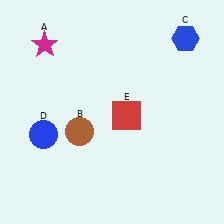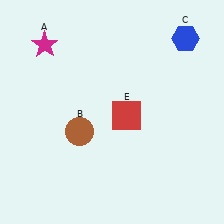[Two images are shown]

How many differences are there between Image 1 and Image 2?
There is 1 difference between the two images.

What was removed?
The blue circle (D) was removed in Image 2.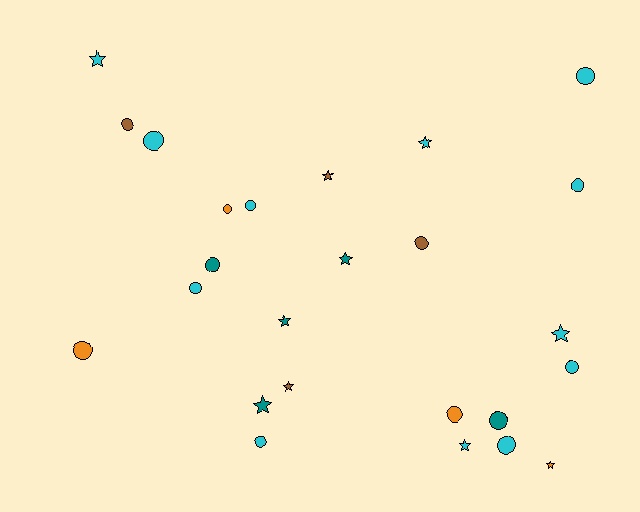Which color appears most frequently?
Cyan, with 12 objects.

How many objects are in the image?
There are 25 objects.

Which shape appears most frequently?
Circle, with 15 objects.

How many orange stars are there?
There is 1 orange star.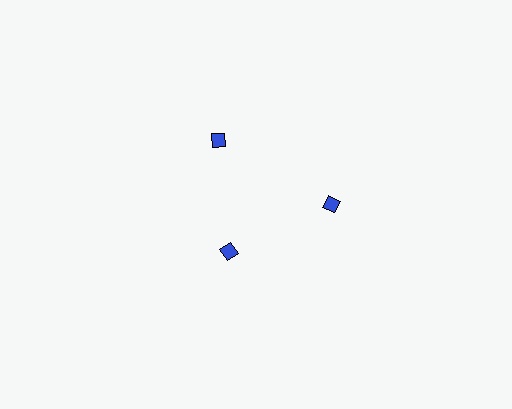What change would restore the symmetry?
The symmetry would be restored by moving it outward, back onto the ring so that all 3 diamonds sit at equal angles and equal distance from the center.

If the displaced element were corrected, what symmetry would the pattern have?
It would have 3-fold rotational symmetry — the pattern would map onto itself every 120 degrees.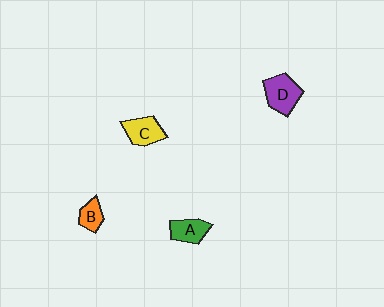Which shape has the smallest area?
Shape B (orange).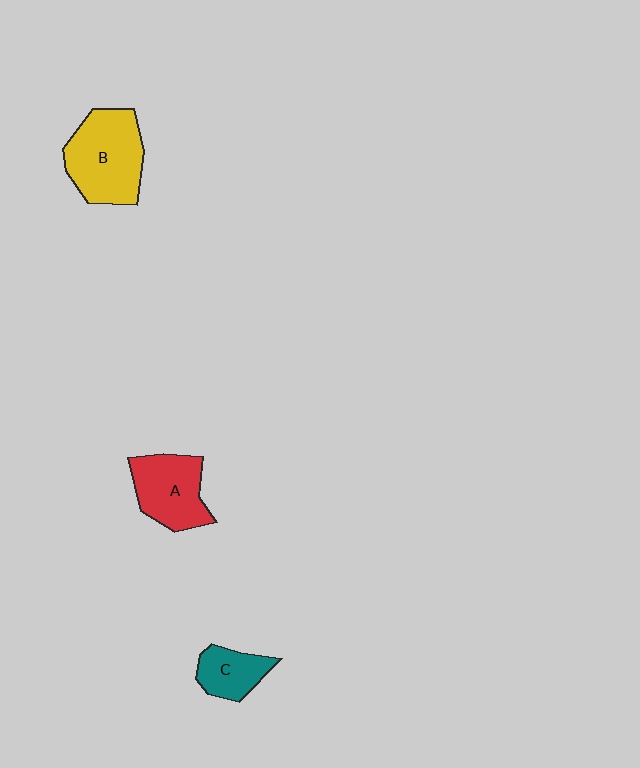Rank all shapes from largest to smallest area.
From largest to smallest: B (yellow), A (red), C (teal).